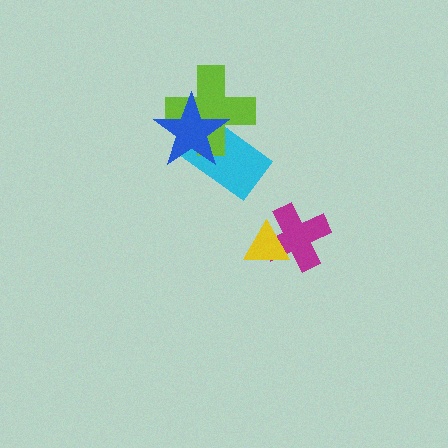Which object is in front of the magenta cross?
The yellow triangle is in front of the magenta cross.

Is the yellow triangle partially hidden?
No, no other shape covers it.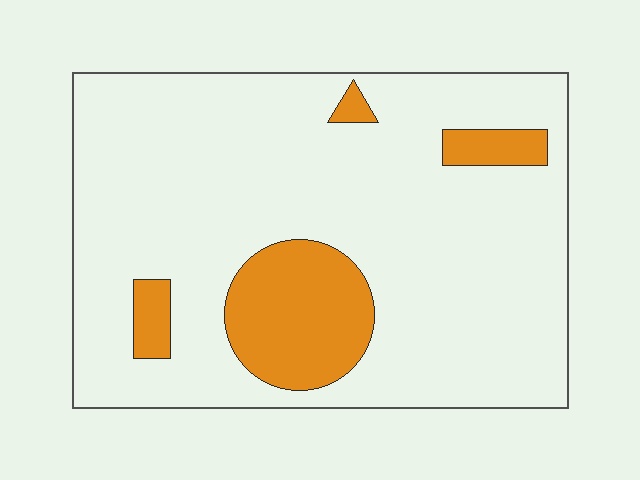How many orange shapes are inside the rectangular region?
4.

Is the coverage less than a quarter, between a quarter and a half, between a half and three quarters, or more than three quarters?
Less than a quarter.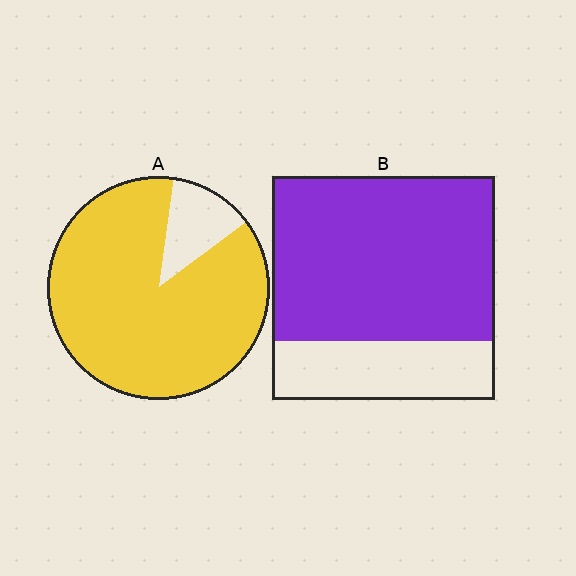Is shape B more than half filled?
Yes.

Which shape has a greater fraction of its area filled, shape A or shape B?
Shape A.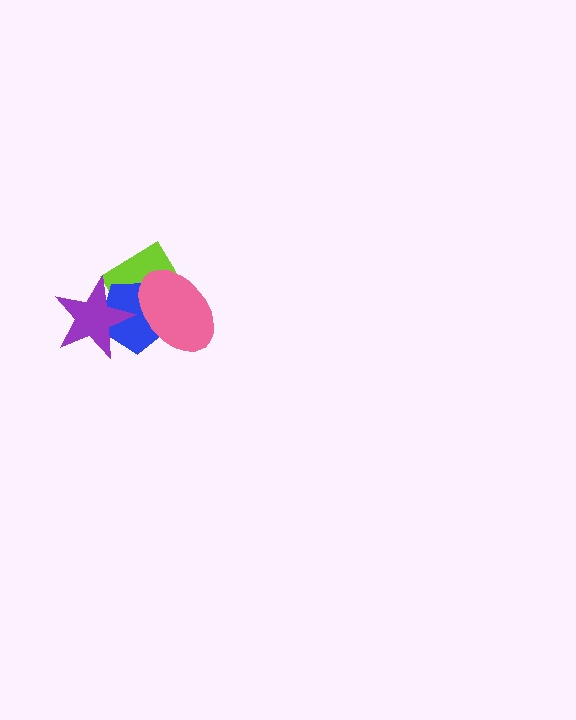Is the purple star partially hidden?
No, no other shape covers it.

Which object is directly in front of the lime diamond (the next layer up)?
The blue pentagon is directly in front of the lime diamond.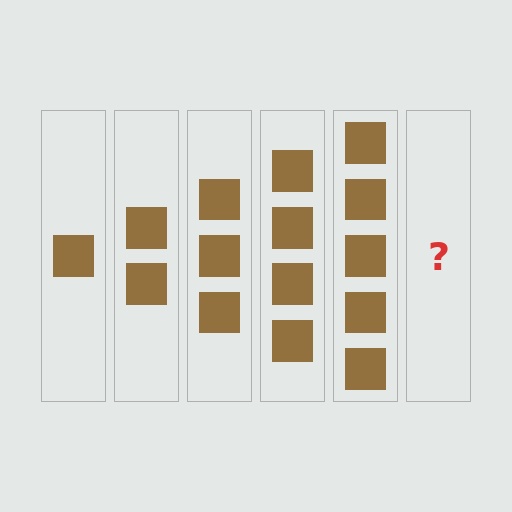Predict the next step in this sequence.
The next step is 6 squares.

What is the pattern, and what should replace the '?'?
The pattern is that each step adds one more square. The '?' should be 6 squares.